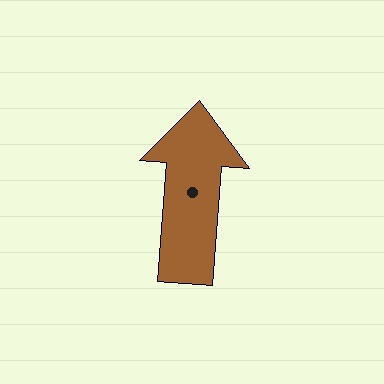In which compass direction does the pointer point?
North.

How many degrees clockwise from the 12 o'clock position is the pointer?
Approximately 5 degrees.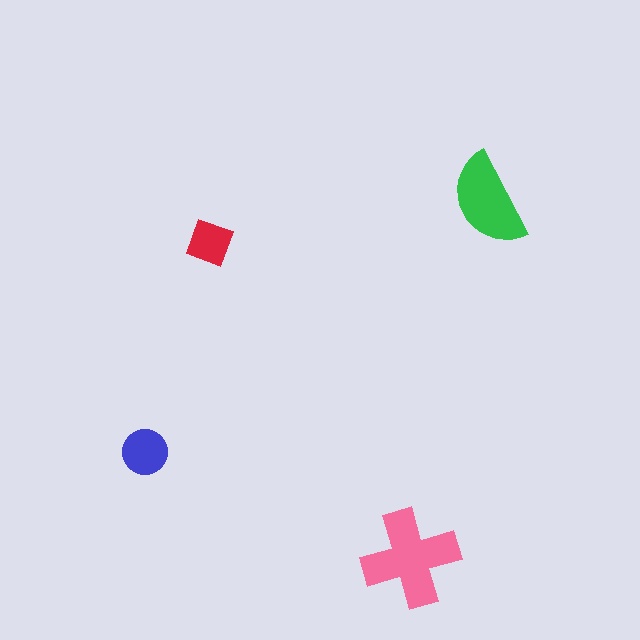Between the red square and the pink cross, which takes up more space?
The pink cross.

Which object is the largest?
The pink cross.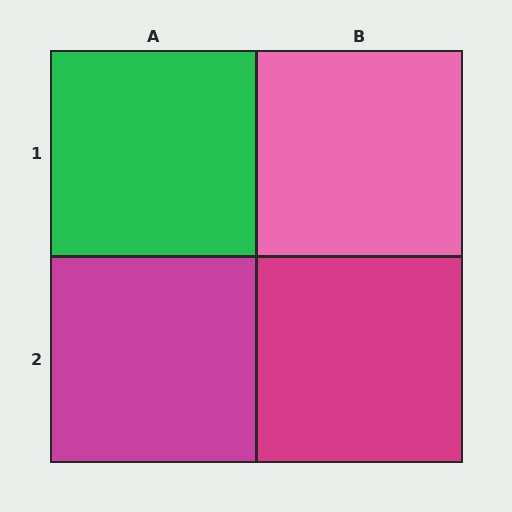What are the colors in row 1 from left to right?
Green, pink.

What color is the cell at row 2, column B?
Magenta.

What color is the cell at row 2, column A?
Magenta.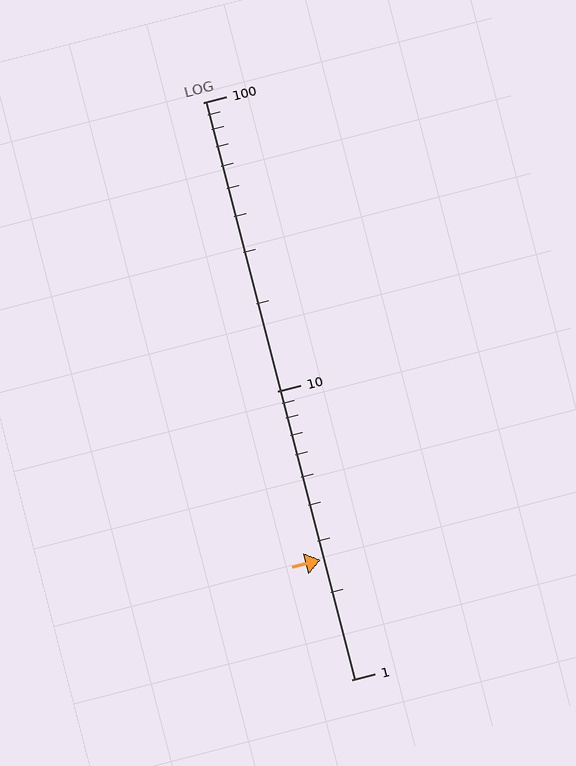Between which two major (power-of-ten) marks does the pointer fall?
The pointer is between 1 and 10.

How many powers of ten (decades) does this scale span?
The scale spans 2 decades, from 1 to 100.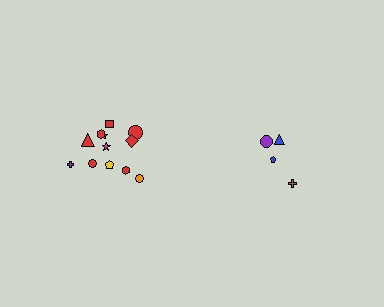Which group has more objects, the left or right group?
The left group.